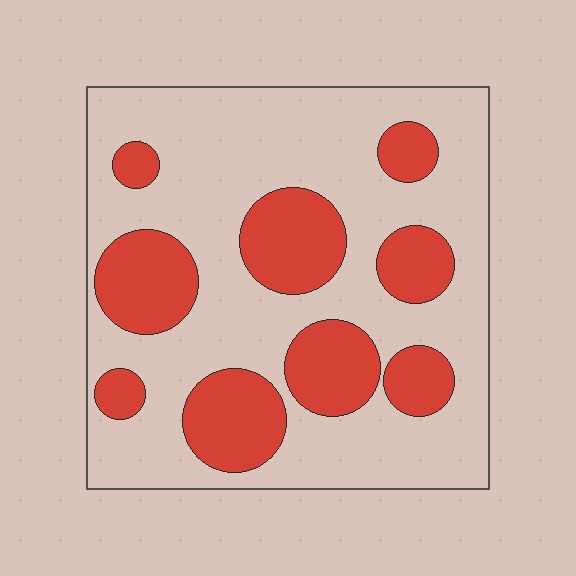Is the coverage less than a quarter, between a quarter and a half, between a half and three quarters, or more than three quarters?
Between a quarter and a half.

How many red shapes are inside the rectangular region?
9.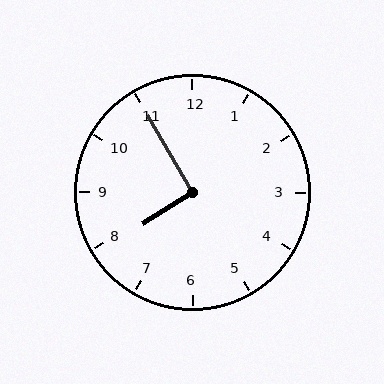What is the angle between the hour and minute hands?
Approximately 92 degrees.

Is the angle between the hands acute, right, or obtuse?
It is right.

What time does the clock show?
7:55.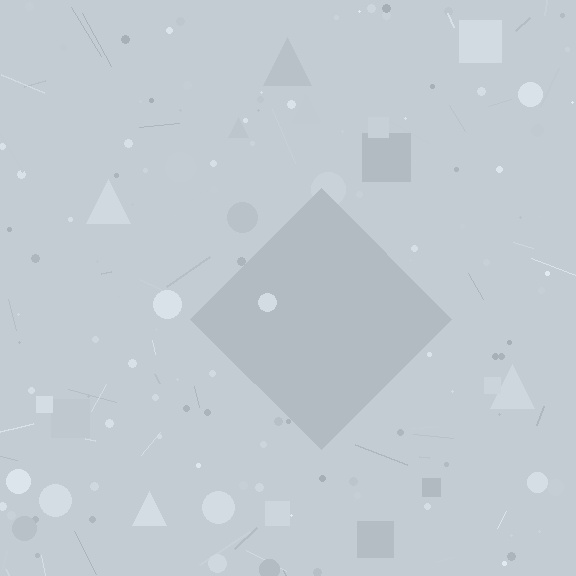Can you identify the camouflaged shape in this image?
The camouflaged shape is a diamond.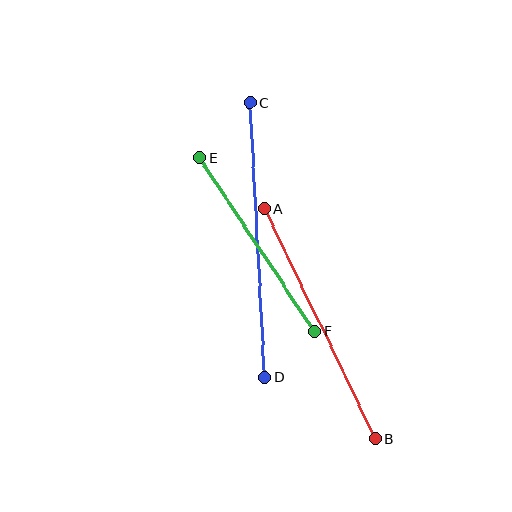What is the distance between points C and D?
The distance is approximately 275 pixels.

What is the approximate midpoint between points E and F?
The midpoint is at approximately (257, 244) pixels.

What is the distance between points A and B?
The distance is approximately 256 pixels.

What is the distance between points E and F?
The distance is approximately 208 pixels.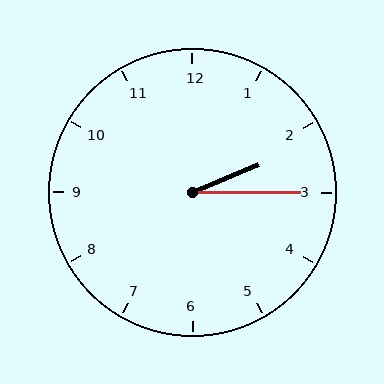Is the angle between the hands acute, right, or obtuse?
It is acute.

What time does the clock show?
2:15.